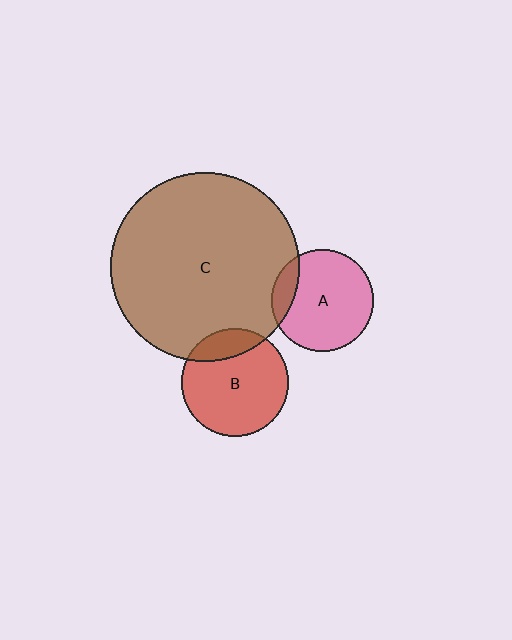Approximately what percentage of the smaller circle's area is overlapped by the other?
Approximately 20%.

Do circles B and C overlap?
Yes.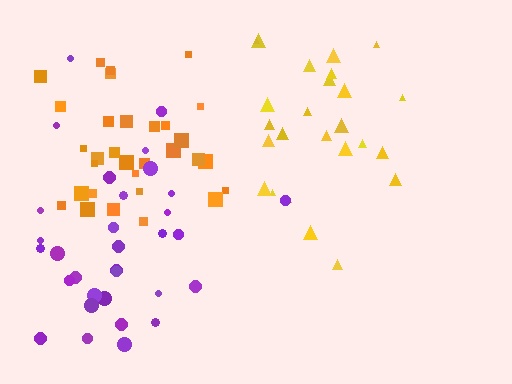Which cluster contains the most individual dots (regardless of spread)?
Orange (32).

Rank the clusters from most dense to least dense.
orange, yellow, purple.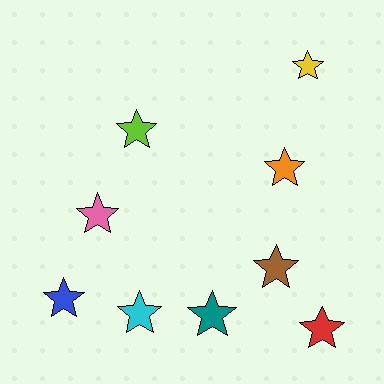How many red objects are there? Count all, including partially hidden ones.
There is 1 red object.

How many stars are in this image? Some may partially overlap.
There are 9 stars.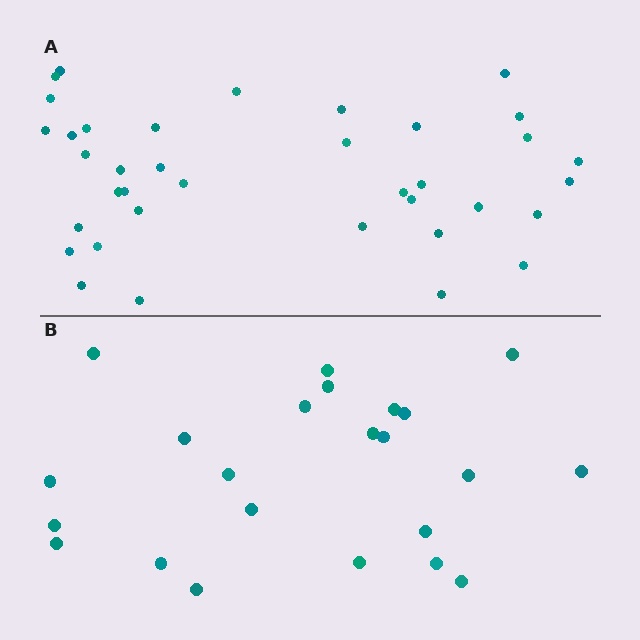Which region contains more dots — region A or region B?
Region A (the top region) has more dots.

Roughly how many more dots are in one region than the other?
Region A has approximately 15 more dots than region B.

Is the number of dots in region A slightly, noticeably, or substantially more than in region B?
Region A has substantially more. The ratio is roughly 1.6 to 1.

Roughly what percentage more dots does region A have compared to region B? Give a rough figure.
About 60% more.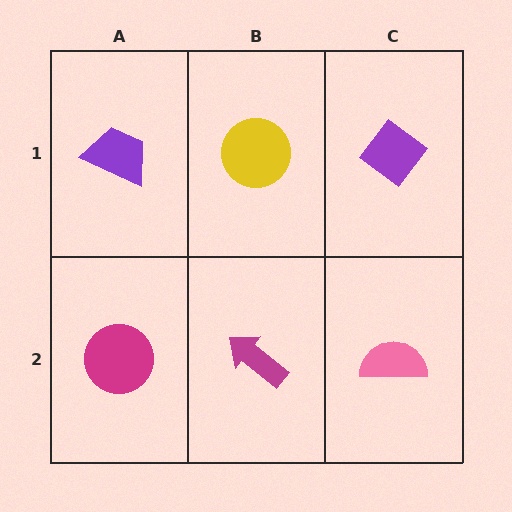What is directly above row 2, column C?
A purple diamond.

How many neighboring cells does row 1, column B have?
3.